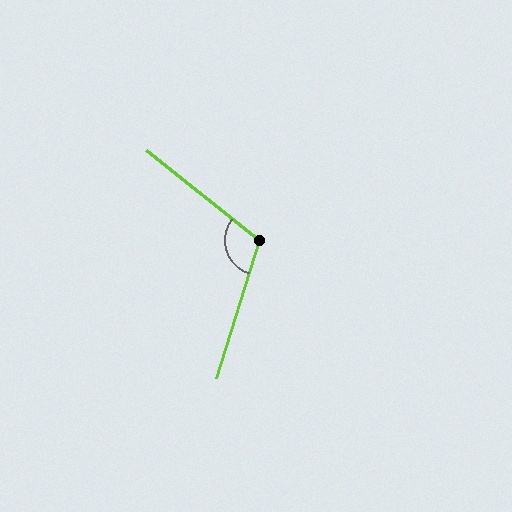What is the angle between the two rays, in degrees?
Approximately 111 degrees.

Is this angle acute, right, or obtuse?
It is obtuse.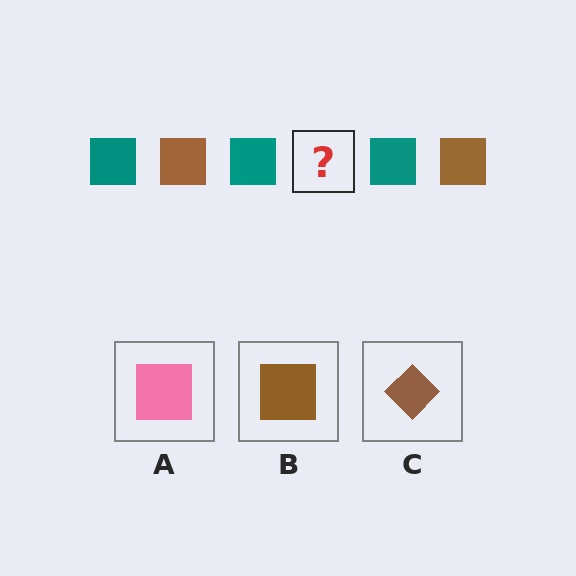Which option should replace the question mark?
Option B.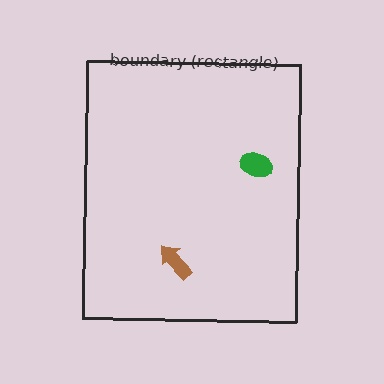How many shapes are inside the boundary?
2 inside, 0 outside.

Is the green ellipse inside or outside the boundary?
Inside.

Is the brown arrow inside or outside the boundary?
Inside.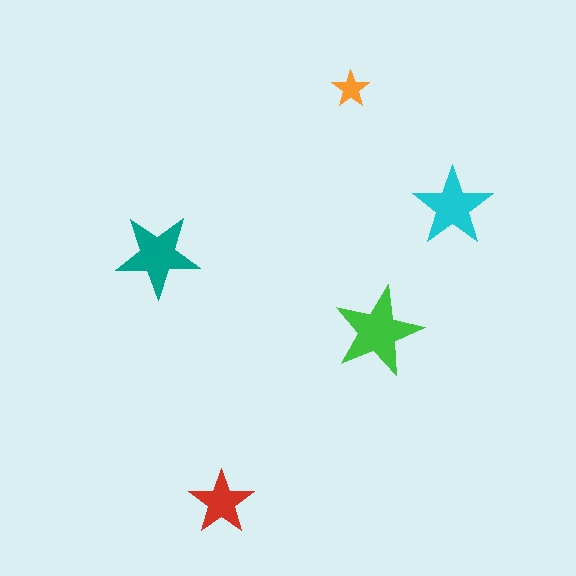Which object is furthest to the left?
The teal star is leftmost.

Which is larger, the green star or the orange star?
The green one.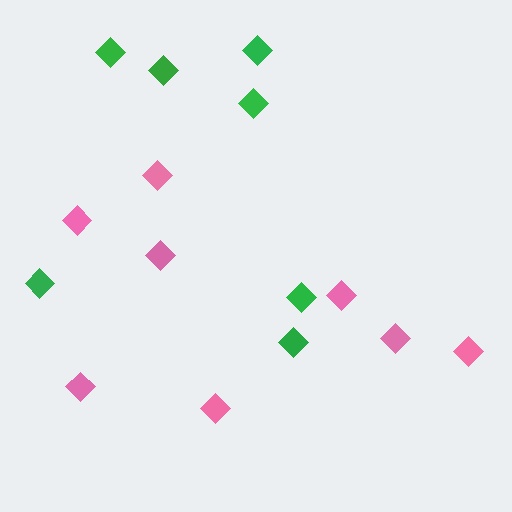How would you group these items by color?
There are 2 groups: one group of pink diamonds (8) and one group of green diamonds (7).